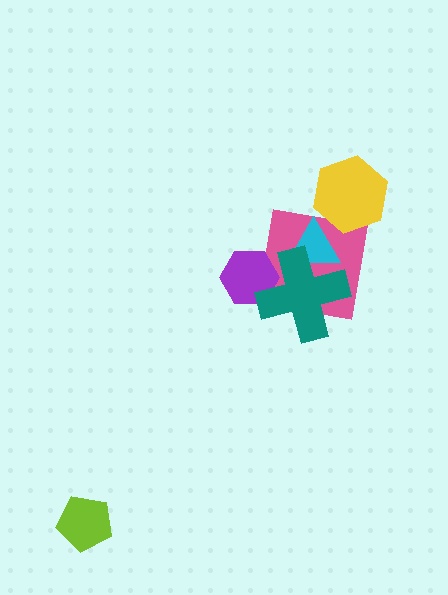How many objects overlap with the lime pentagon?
0 objects overlap with the lime pentagon.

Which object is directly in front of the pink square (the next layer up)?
The purple hexagon is directly in front of the pink square.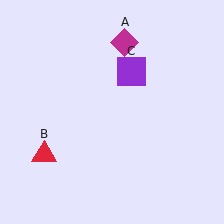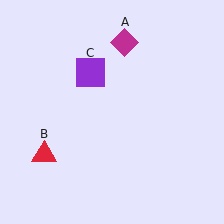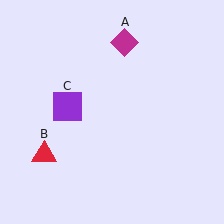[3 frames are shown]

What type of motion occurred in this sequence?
The purple square (object C) rotated counterclockwise around the center of the scene.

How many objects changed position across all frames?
1 object changed position: purple square (object C).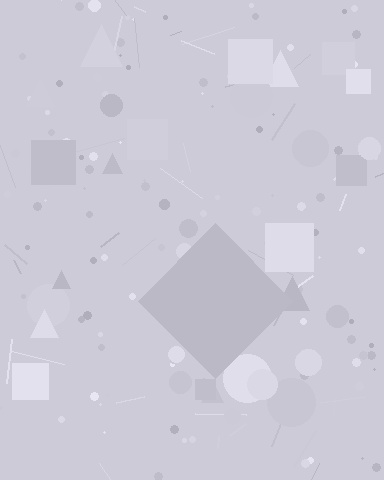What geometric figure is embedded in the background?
A diamond is embedded in the background.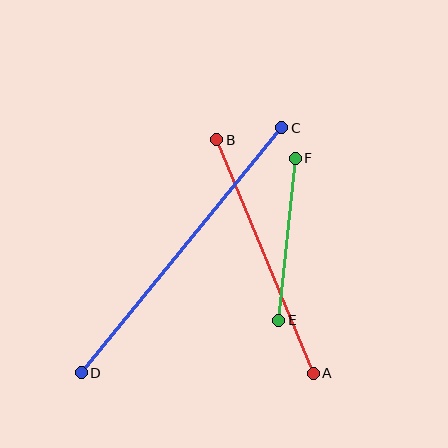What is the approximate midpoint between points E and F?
The midpoint is at approximately (287, 239) pixels.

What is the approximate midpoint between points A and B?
The midpoint is at approximately (265, 256) pixels.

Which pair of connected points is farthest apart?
Points C and D are farthest apart.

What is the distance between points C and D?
The distance is approximately 317 pixels.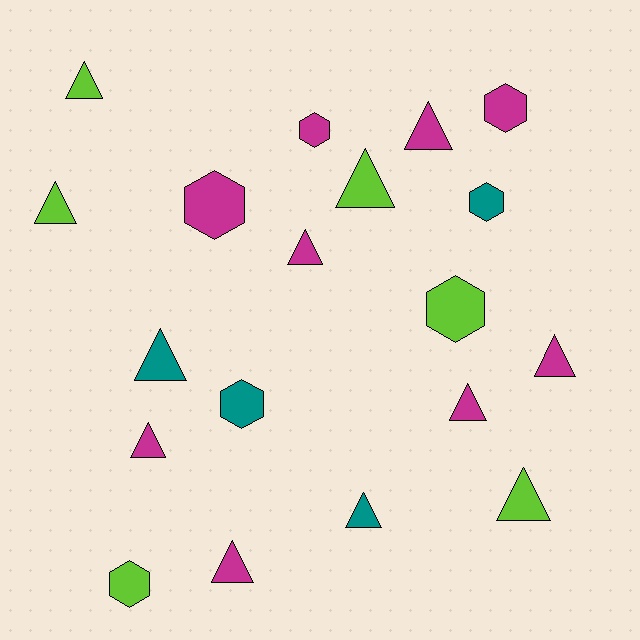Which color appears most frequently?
Magenta, with 9 objects.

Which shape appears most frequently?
Triangle, with 12 objects.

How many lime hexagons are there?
There are 2 lime hexagons.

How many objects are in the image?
There are 19 objects.